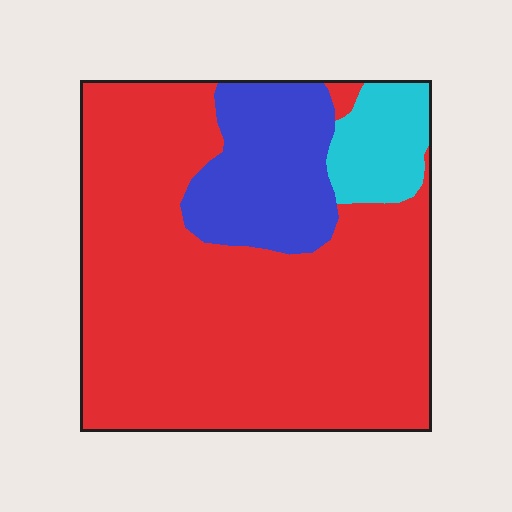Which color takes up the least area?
Cyan, at roughly 10%.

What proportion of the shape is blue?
Blue takes up less than a quarter of the shape.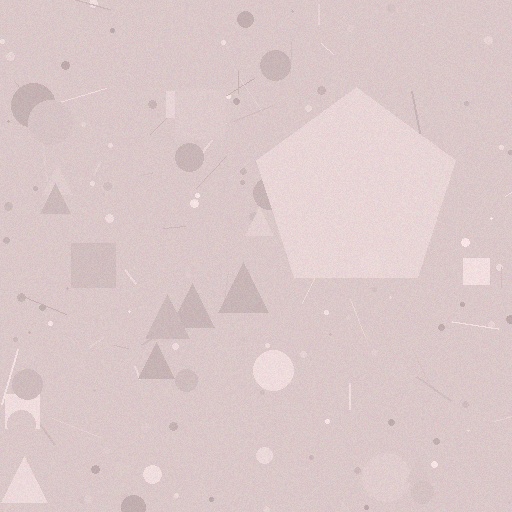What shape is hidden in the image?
A pentagon is hidden in the image.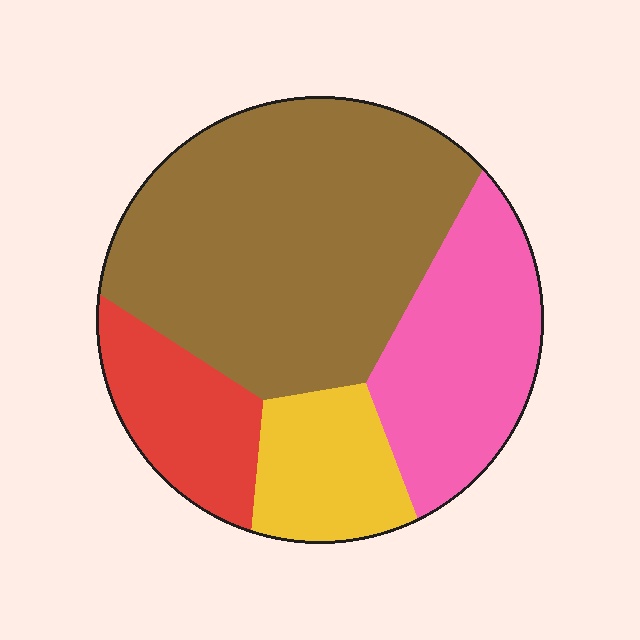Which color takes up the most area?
Brown, at roughly 50%.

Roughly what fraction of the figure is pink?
Pink takes up less than a quarter of the figure.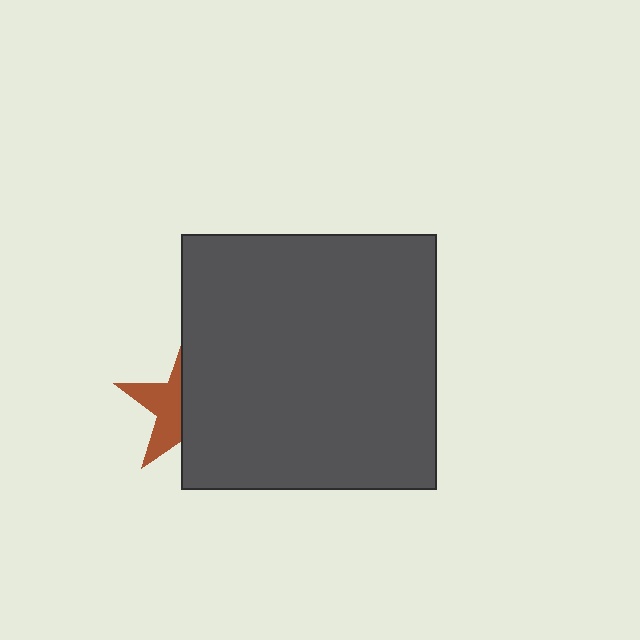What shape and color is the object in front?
The object in front is a dark gray square.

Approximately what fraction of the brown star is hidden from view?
Roughly 57% of the brown star is hidden behind the dark gray square.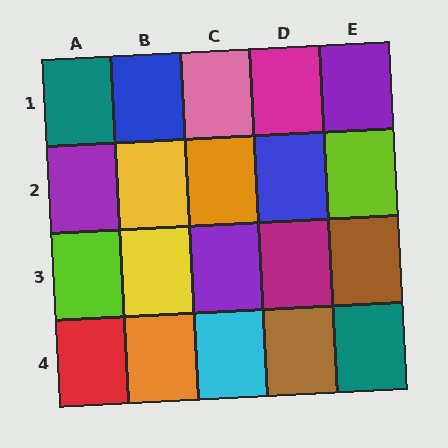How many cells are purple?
3 cells are purple.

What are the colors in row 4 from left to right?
Red, orange, cyan, brown, teal.